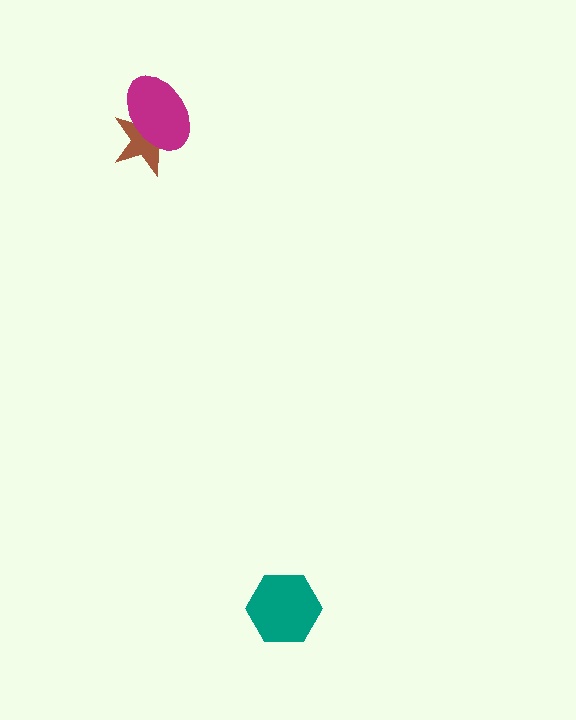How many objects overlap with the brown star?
1 object overlaps with the brown star.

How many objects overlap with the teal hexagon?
0 objects overlap with the teal hexagon.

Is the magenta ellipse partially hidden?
No, no other shape covers it.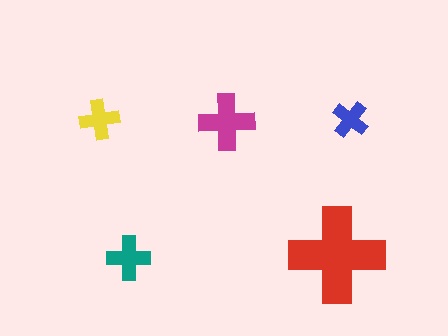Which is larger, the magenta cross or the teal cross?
The magenta one.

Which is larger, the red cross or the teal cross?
The red one.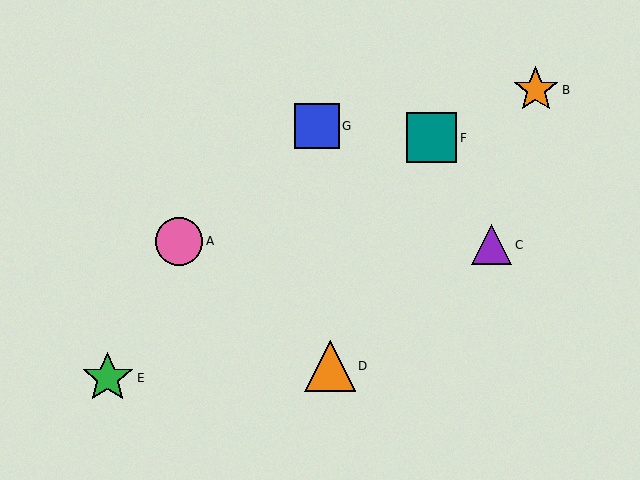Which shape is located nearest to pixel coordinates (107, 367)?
The green star (labeled E) at (108, 378) is nearest to that location.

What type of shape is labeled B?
Shape B is an orange star.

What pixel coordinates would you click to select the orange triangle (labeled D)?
Click at (330, 366) to select the orange triangle D.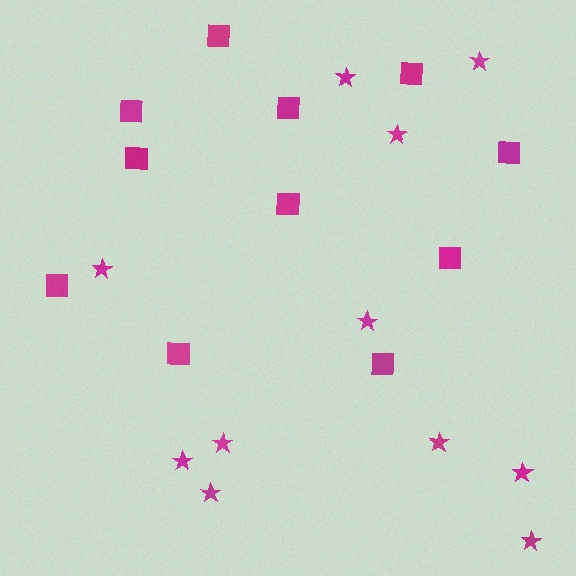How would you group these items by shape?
There are 2 groups: one group of squares (11) and one group of stars (11).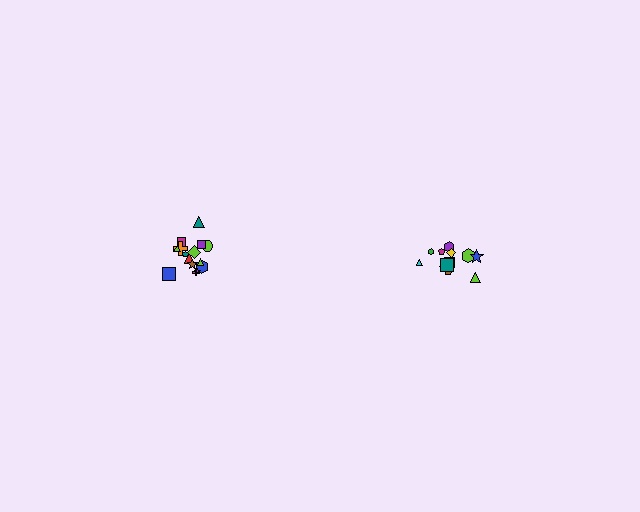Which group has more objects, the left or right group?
The left group.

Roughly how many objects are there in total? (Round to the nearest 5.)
Roughly 25 objects in total.